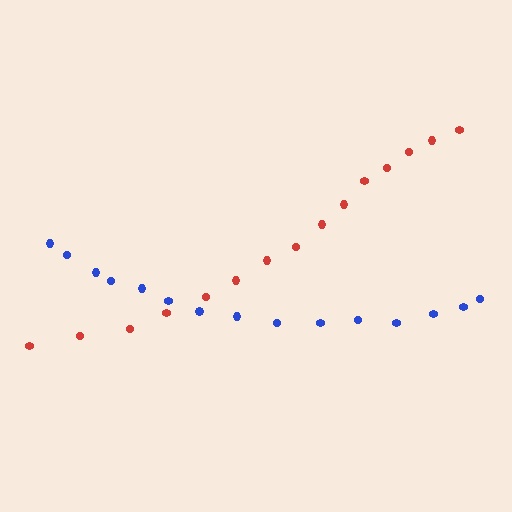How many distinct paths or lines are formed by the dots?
There are 2 distinct paths.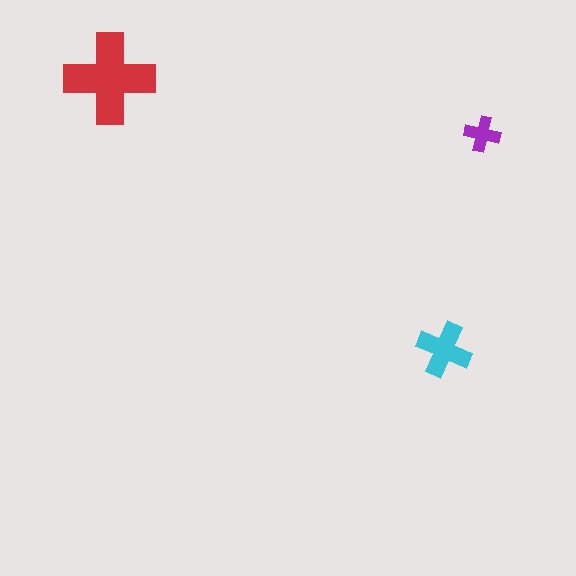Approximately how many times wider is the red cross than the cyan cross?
About 1.5 times wider.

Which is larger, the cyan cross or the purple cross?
The cyan one.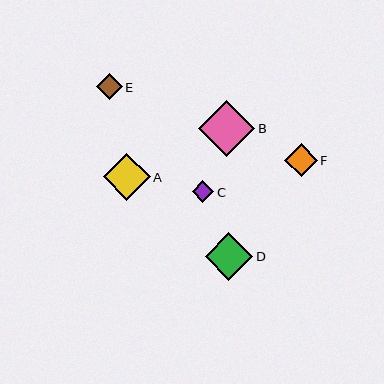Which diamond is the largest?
Diamond B is the largest with a size of approximately 56 pixels.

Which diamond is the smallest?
Diamond C is the smallest with a size of approximately 22 pixels.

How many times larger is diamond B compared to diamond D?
Diamond B is approximately 1.2 times the size of diamond D.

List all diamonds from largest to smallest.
From largest to smallest: B, D, A, F, E, C.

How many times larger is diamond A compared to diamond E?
Diamond A is approximately 1.8 times the size of diamond E.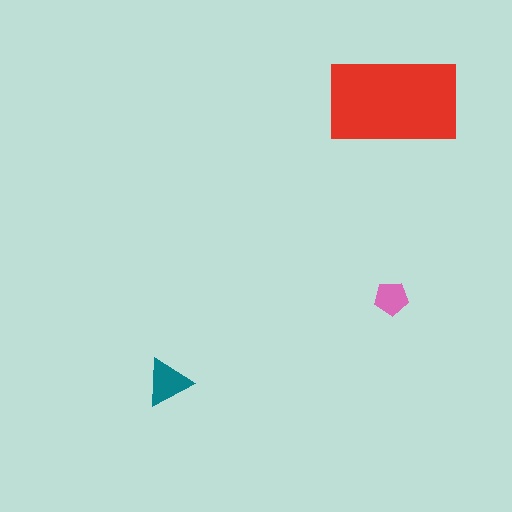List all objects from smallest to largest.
The pink pentagon, the teal triangle, the red rectangle.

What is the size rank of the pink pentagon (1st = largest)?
3rd.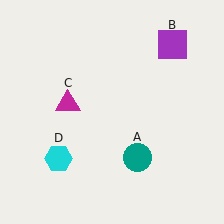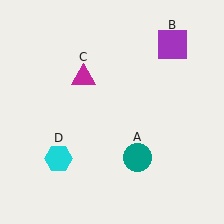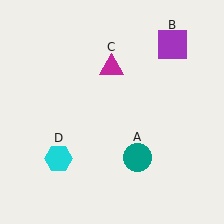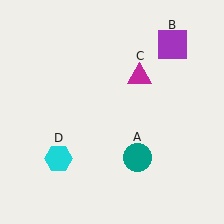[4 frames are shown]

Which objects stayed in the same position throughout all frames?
Teal circle (object A) and purple square (object B) and cyan hexagon (object D) remained stationary.